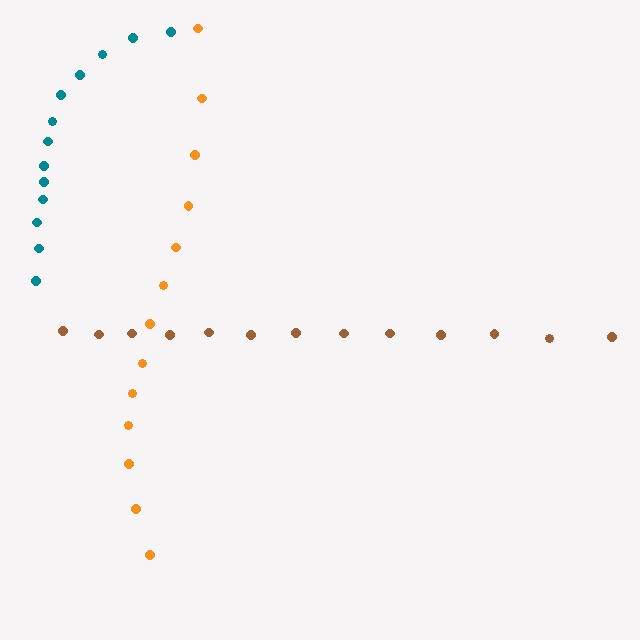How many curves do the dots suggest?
There are 3 distinct paths.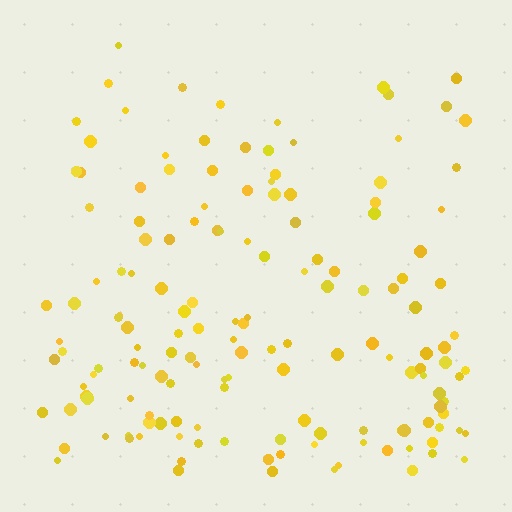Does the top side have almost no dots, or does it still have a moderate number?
Still a moderate number, just noticeably fewer than the bottom.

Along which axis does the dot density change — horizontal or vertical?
Vertical.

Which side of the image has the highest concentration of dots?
The bottom.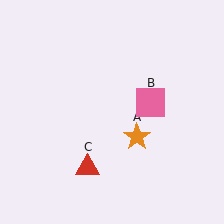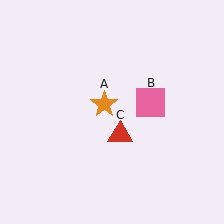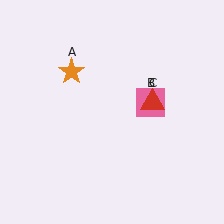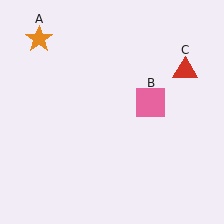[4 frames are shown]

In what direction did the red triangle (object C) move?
The red triangle (object C) moved up and to the right.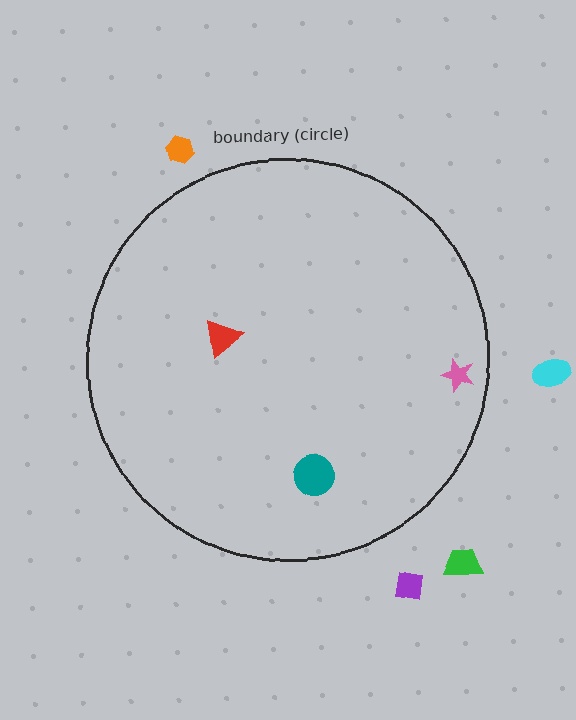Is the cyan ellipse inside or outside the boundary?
Outside.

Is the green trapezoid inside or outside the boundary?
Outside.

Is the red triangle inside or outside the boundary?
Inside.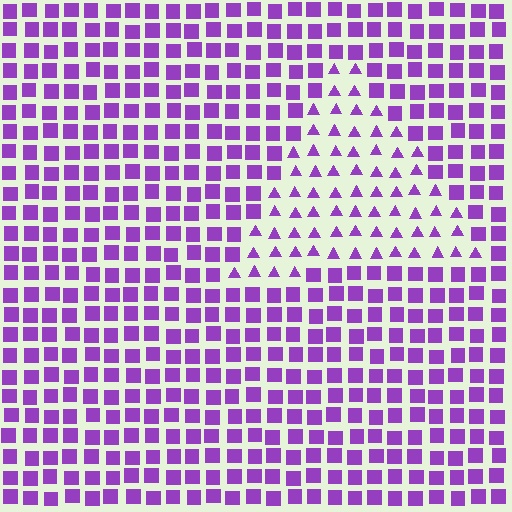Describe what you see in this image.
The image is filled with small purple elements arranged in a uniform grid. A triangle-shaped region contains triangles, while the surrounding area contains squares. The boundary is defined purely by the change in element shape.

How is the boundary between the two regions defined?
The boundary is defined by a change in element shape: triangles inside vs. squares outside. All elements share the same color and spacing.